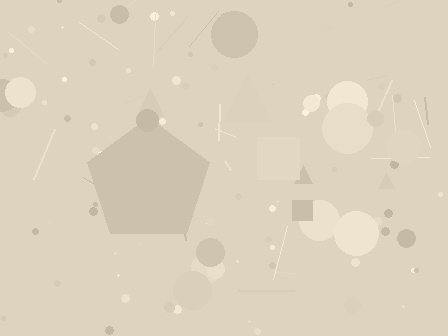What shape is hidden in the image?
A pentagon is hidden in the image.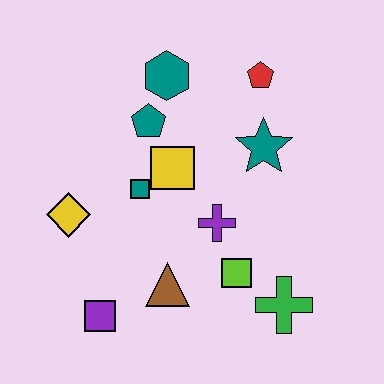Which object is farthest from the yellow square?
The green cross is farthest from the yellow square.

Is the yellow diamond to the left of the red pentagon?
Yes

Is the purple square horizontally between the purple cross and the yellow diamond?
Yes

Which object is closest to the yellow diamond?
The teal square is closest to the yellow diamond.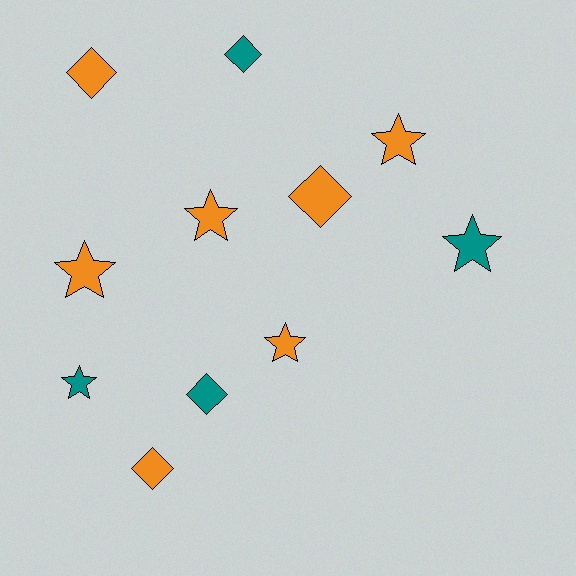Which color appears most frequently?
Orange, with 7 objects.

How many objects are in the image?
There are 11 objects.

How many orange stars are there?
There are 4 orange stars.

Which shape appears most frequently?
Star, with 6 objects.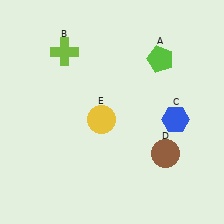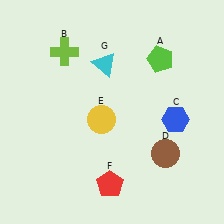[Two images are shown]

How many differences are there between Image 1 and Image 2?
There are 2 differences between the two images.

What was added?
A red pentagon (F), a cyan triangle (G) were added in Image 2.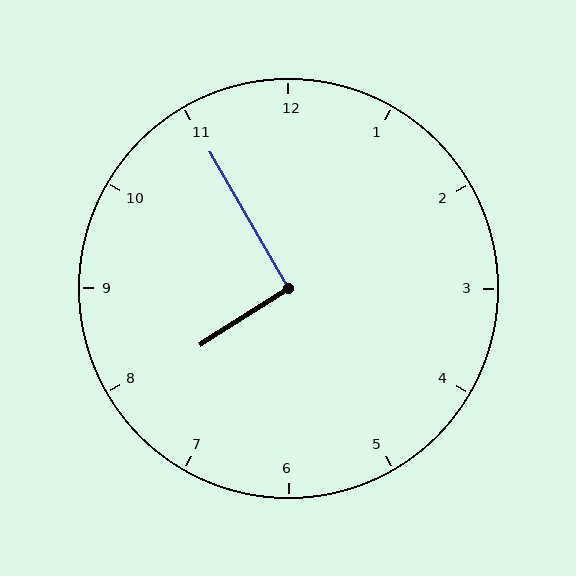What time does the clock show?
7:55.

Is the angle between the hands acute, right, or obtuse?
It is right.